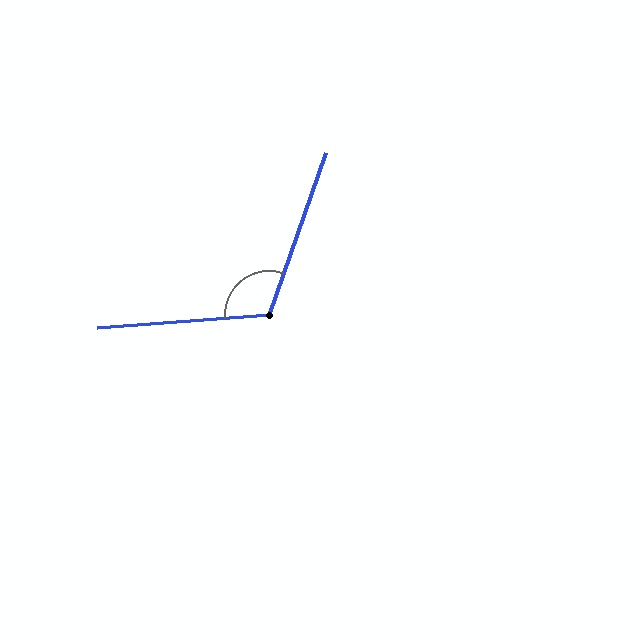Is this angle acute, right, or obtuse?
It is obtuse.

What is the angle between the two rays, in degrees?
Approximately 114 degrees.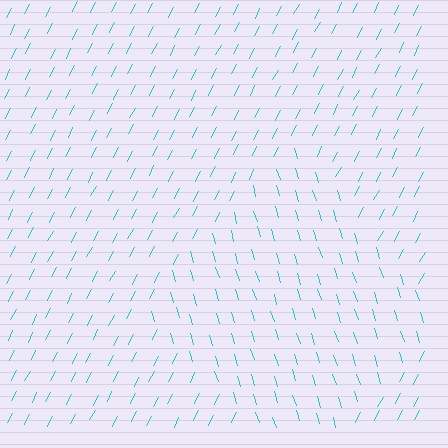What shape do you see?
I see a diamond.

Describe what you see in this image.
The image is filled with small cyan line segments. A diamond region in the image has lines oriented differently from the surrounding lines, creating a visible texture boundary.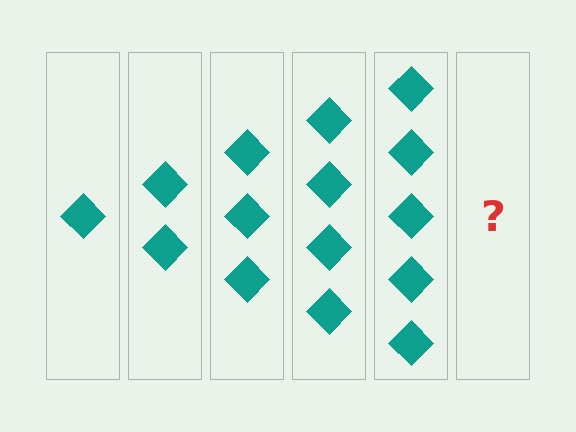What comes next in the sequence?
The next element should be 6 diamonds.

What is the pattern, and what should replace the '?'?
The pattern is that each step adds one more diamond. The '?' should be 6 diamonds.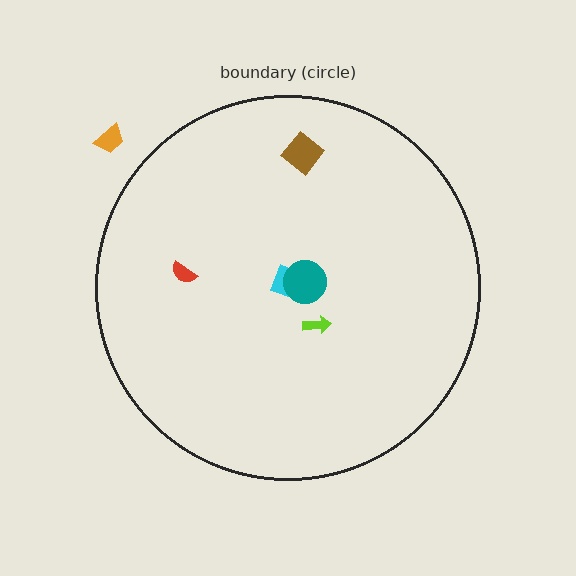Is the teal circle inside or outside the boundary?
Inside.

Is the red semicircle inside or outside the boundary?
Inside.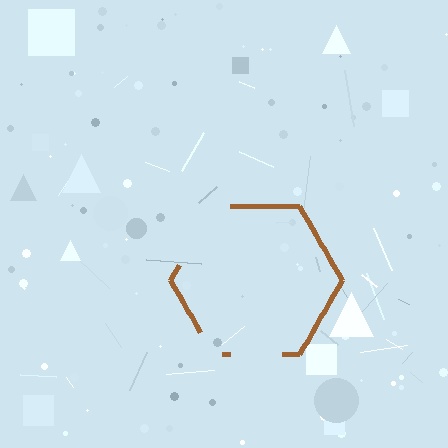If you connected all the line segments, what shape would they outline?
They would outline a hexagon.